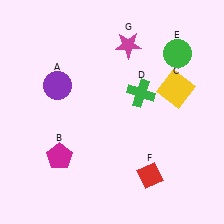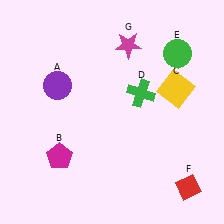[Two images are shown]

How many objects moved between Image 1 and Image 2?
1 object moved between the two images.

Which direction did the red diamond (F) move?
The red diamond (F) moved right.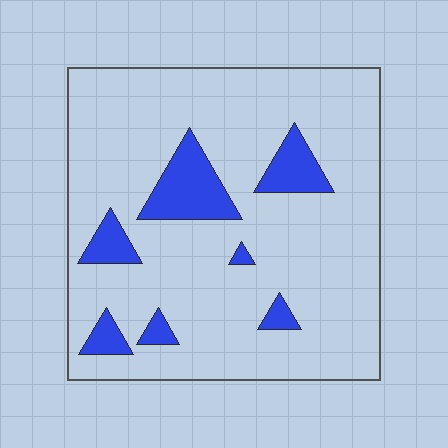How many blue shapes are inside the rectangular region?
7.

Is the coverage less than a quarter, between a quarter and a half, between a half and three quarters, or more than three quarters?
Less than a quarter.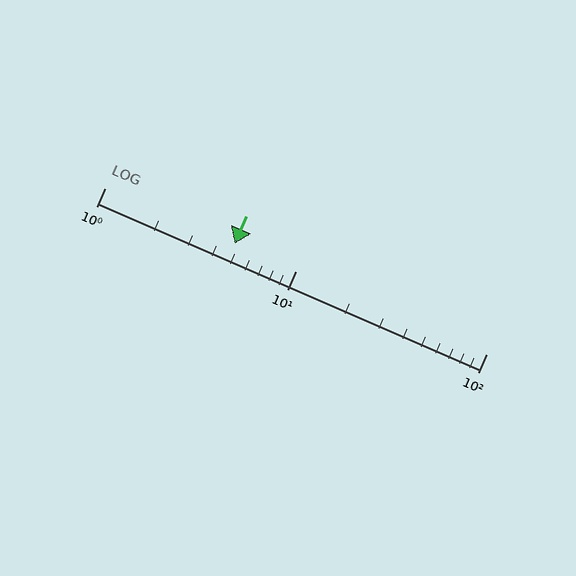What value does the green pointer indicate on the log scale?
The pointer indicates approximately 4.8.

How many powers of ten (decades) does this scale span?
The scale spans 2 decades, from 1 to 100.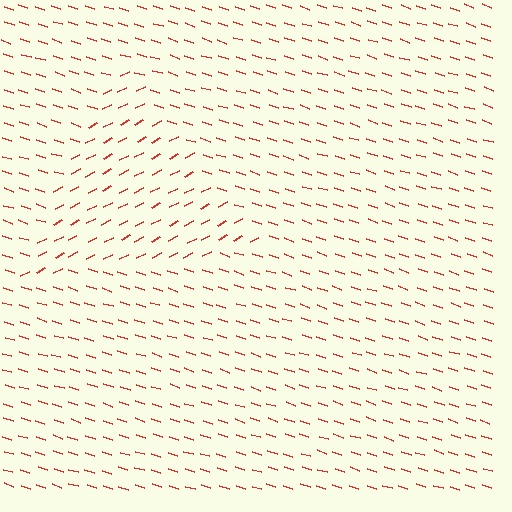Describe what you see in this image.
The image is filled with small red line segments. A triangle region in the image has lines oriented differently from the surrounding lines, creating a visible texture boundary.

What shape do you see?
I see a triangle.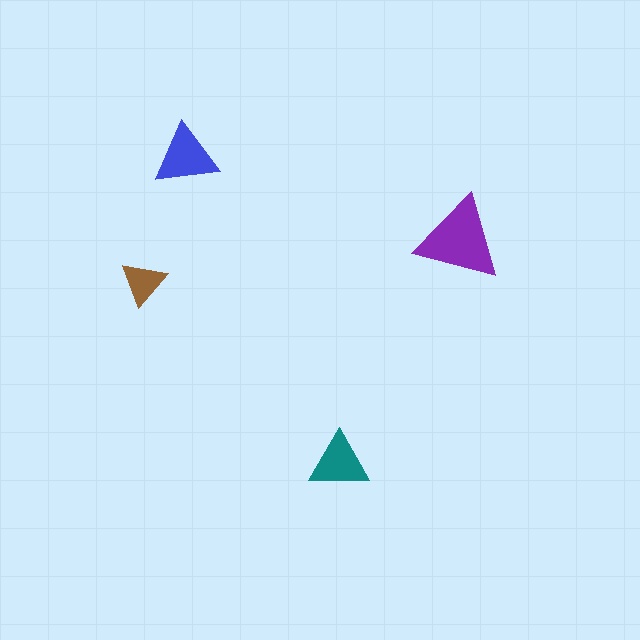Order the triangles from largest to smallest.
the purple one, the blue one, the teal one, the brown one.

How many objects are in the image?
There are 4 objects in the image.